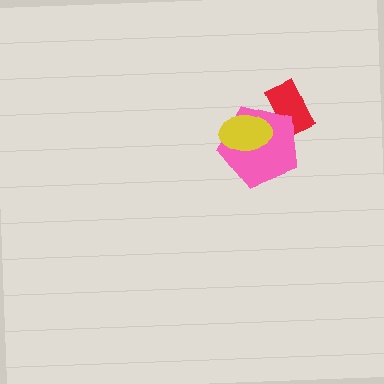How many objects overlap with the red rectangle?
1 object overlaps with the red rectangle.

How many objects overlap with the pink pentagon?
2 objects overlap with the pink pentagon.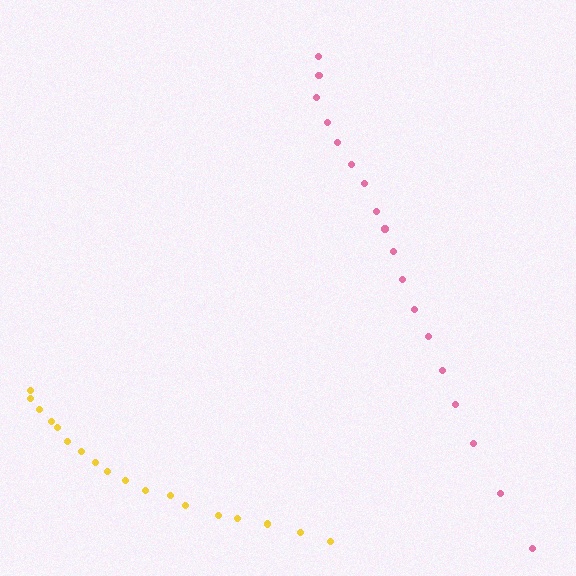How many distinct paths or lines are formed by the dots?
There are 2 distinct paths.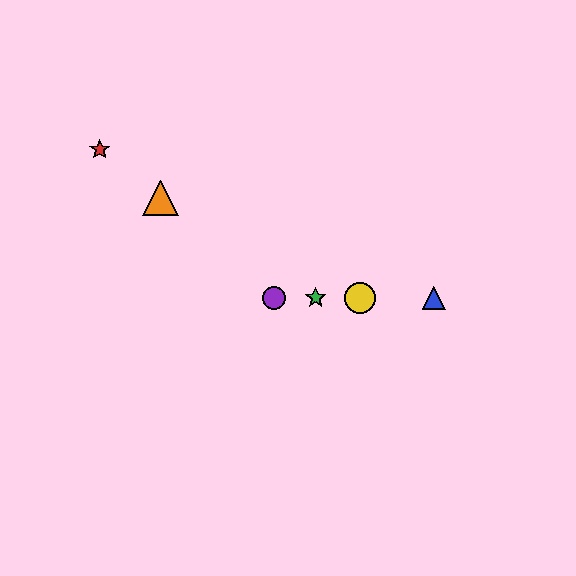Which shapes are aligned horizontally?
The blue triangle, the green star, the yellow circle, the purple circle are aligned horizontally.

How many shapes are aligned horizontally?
4 shapes (the blue triangle, the green star, the yellow circle, the purple circle) are aligned horizontally.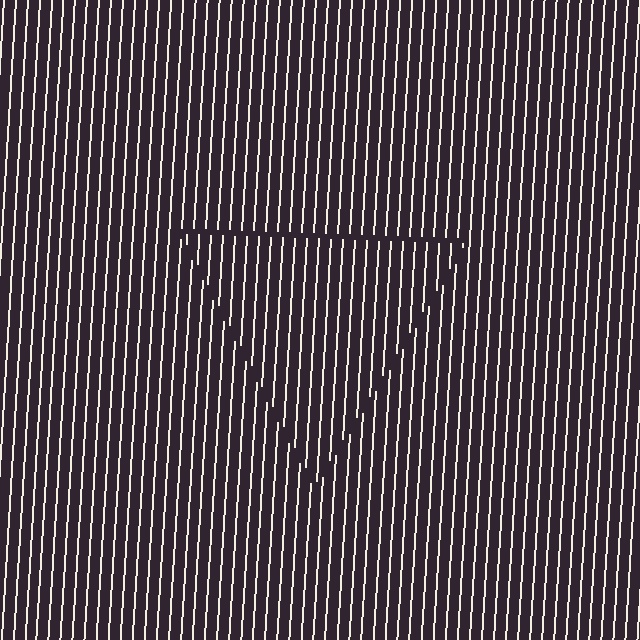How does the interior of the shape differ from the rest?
The interior of the shape contains the same grating, shifted by half a period — the contour is defined by the phase discontinuity where line-ends from the inner and outer gratings abut.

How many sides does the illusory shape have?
3 sides — the line-ends trace a triangle.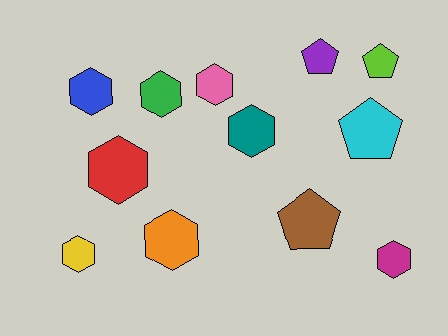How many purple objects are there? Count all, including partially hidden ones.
There is 1 purple object.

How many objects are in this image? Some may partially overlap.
There are 12 objects.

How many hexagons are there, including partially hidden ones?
There are 8 hexagons.